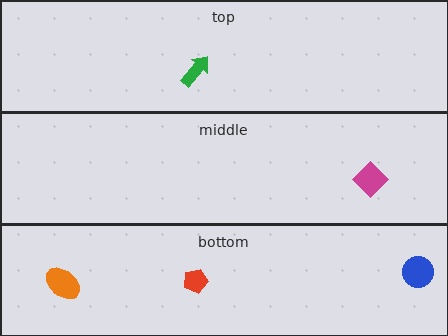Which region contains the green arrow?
The top region.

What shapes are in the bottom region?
The red pentagon, the orange ellipse, the blue circle.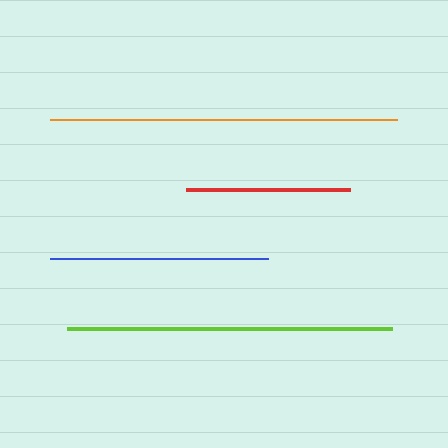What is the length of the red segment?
The red segment is approximately 164 pixels long.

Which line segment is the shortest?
The red line is the shortest at approximately 164 pixels.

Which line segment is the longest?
The orange line is the longest at approximately 348 pixels.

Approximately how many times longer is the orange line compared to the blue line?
The orange line is approximately 1.6 times the length of the blue line.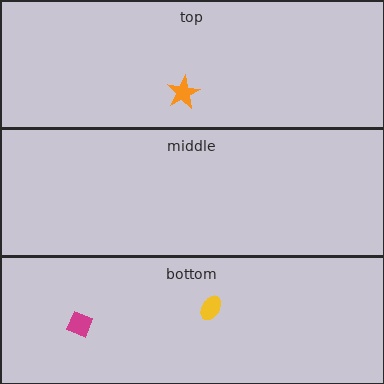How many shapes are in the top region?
1.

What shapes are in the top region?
The orange star.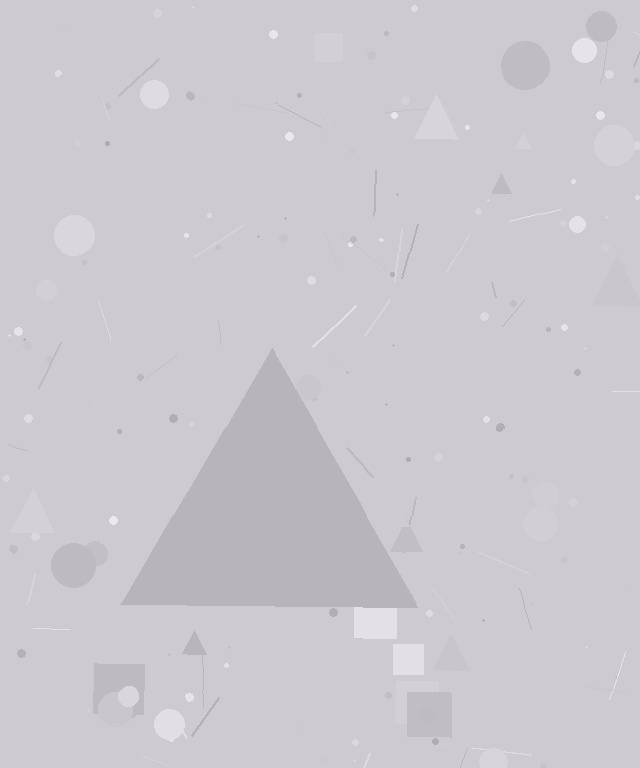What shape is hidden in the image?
A triangle is hidden in the image.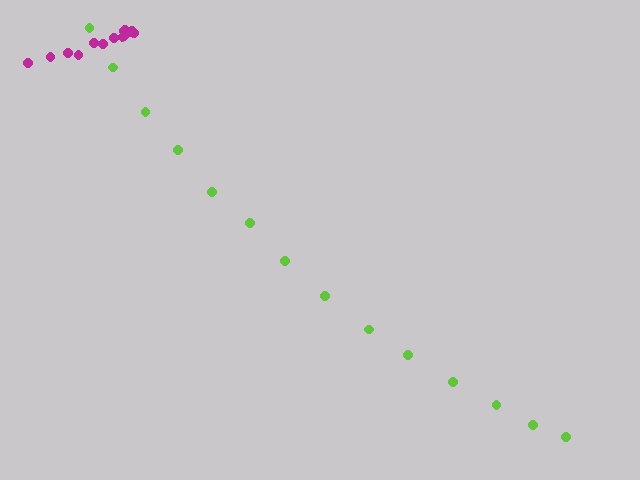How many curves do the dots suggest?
There are 2 distinct paths.